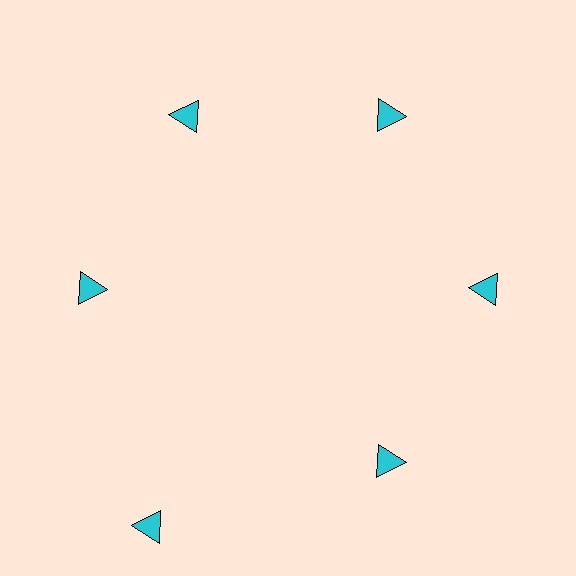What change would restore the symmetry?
The symmetry would be restored by moving it inward, back onto the ring so that all 6 triangles sit at equal angles and equal distance from the center.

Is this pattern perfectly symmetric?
No. The 6 cyan triangles are arranged in a ring, but one element near the 7 o'clock position is pushed outward from the center, breaking the 6-fold rotational symmetry.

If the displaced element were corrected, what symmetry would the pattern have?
It would have 6-fold rotational symmetry — the pattern would map onto itself every 60 degrees.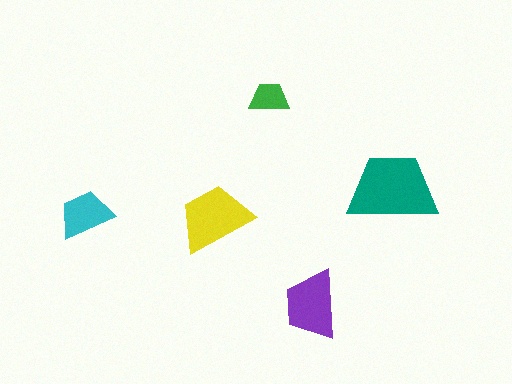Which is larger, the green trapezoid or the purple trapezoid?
The purple one.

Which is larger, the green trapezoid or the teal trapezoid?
The teal one.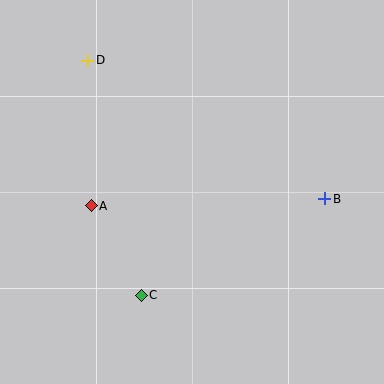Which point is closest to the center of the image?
Point A at (91, 206) is closest to the center.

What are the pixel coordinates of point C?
Point C is at (141, 295).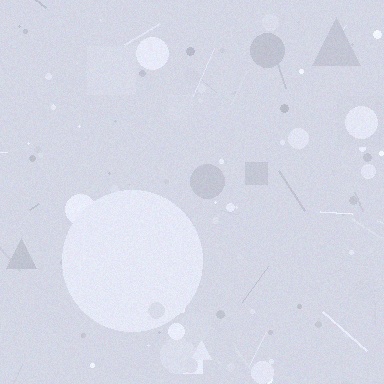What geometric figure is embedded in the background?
A circle is embedded in the background.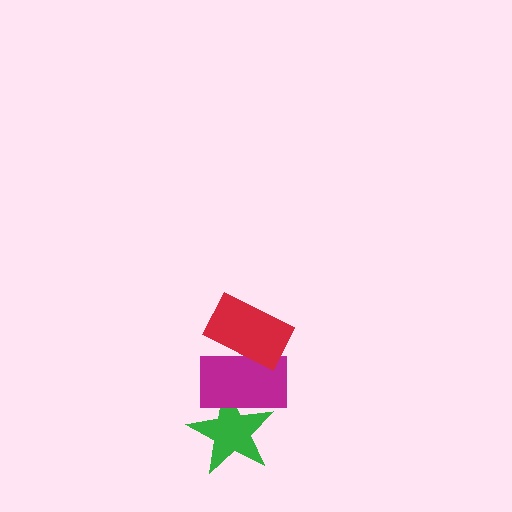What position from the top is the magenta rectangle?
The magenta rectangle is 2nd from the top.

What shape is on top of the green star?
The magenta rectangle is on top of the green star.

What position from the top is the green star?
The green star is 3rd from the top.